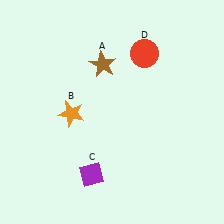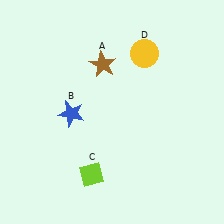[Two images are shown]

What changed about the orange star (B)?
In Image 1, B is orange. In Image 2, it changed to blue.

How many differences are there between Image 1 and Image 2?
There are 3 differences between the two images.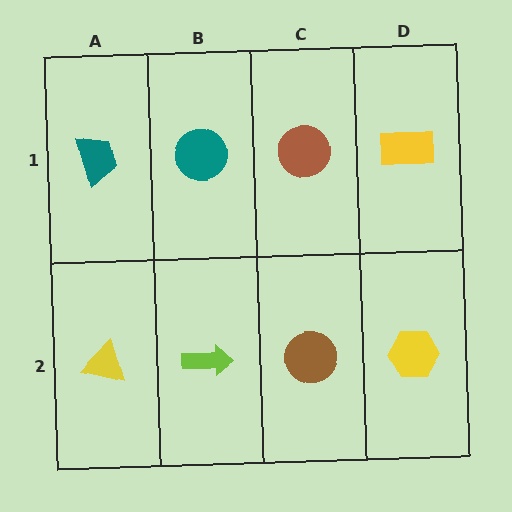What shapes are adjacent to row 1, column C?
A brown circle (row 2, column C), a teal circle (row 1, column B), a yellow rectangle (row 1, column D).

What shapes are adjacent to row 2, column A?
A teal trapezoid (row 1, column A), a lime arrow (row 2, column B).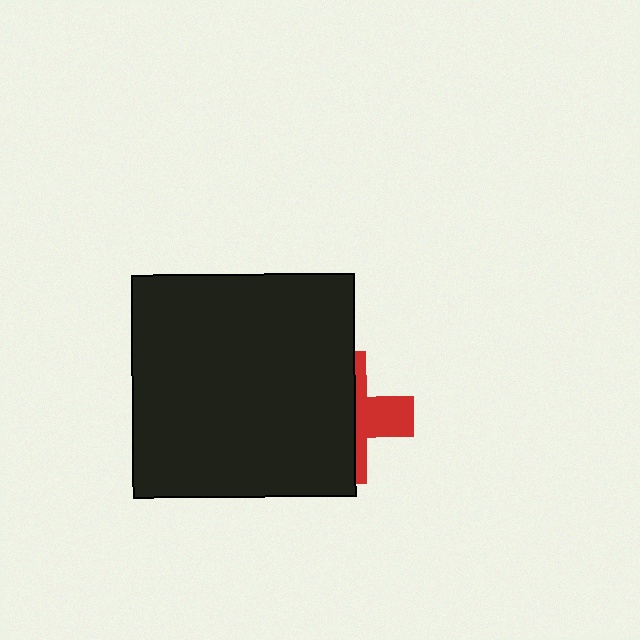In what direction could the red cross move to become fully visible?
The red cross could move right. That would shift it out from behind the black square entirely.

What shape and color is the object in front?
The object in front is a black square.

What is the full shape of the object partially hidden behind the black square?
The partially hidden object is a red cross.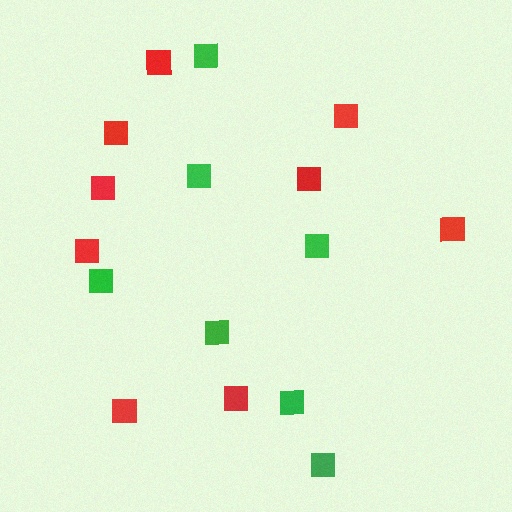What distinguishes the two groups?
There are 2 groups: one group of green squares (7) and one group of red squares (9).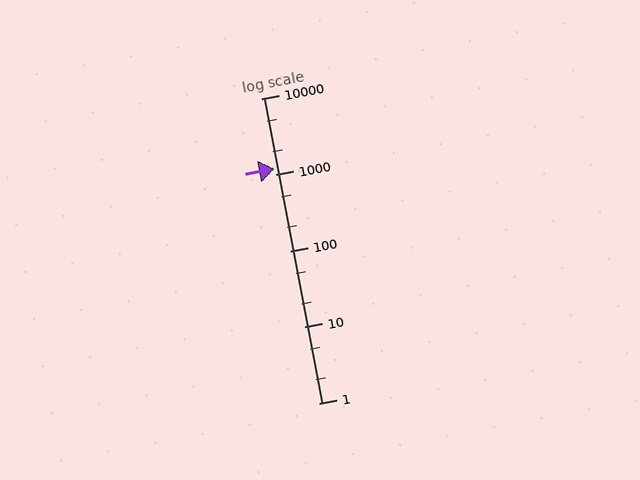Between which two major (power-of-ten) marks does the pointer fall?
The pointer is between 1000 and 10000.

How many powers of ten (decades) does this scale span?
The scale spans 4 decades, from 1 to 10000.